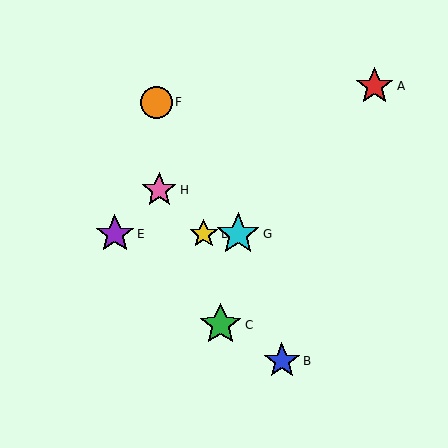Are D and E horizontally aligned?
Yes, both are at y≈234.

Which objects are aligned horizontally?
Objects D, E, G are aligned horizontally.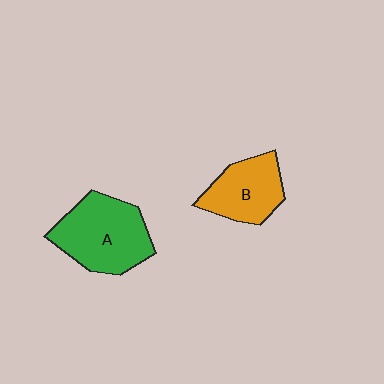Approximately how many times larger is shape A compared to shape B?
Approximately 1.4 times.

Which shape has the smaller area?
Shape B (orange).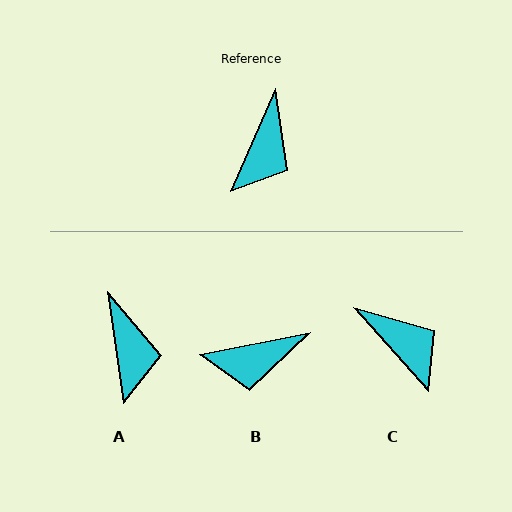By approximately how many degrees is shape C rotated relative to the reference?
Approximately 65 degrees counter-clockwise.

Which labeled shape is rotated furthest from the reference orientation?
C, about 65 degrees away.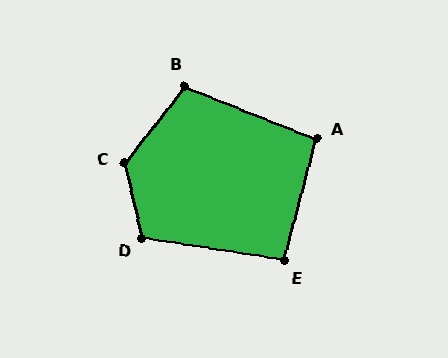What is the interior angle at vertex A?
Approximately 97 degrees (obtuse).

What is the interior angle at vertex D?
Approximately 112 degrees (obtuse).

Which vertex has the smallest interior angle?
E, at approximately 96 degrees.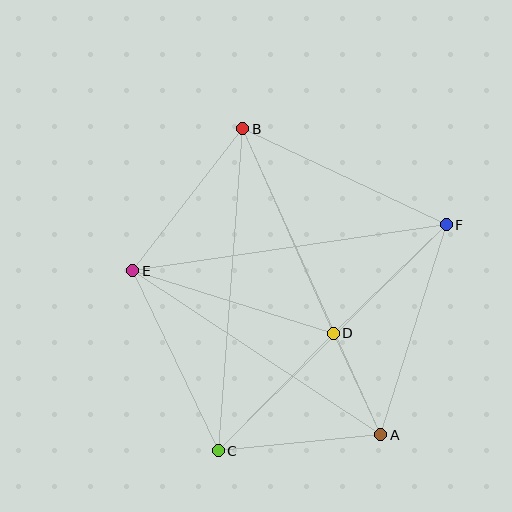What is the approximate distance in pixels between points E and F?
The distance between E and F is approximately 317 pixels.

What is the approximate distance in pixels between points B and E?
The distance between B and E is approximately 180 pixels.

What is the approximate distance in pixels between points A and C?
The distance between A and C is approximately 163 pixels.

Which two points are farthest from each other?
Points A and B are farthest from each other.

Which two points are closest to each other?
Points A and D are closest to each other.